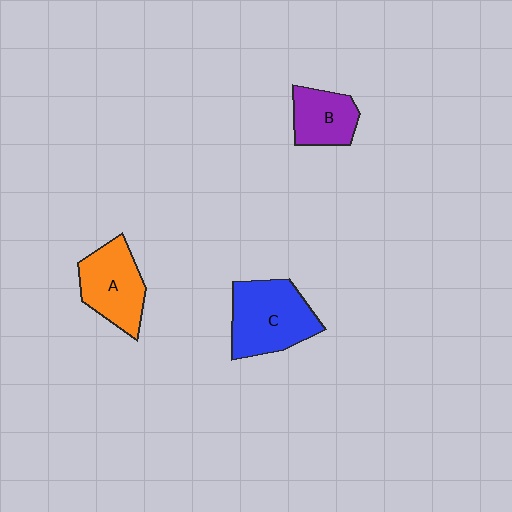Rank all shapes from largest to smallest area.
From largest to smallest: C (blue), A (orange), B (purple).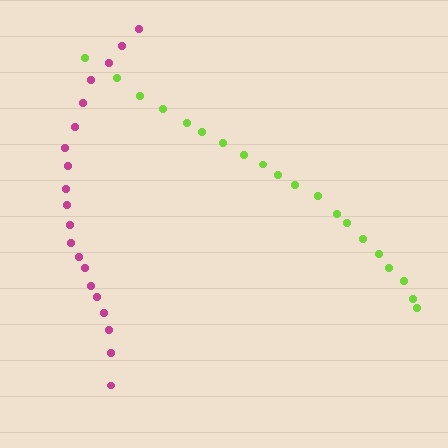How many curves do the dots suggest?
There are 2 distinct paths.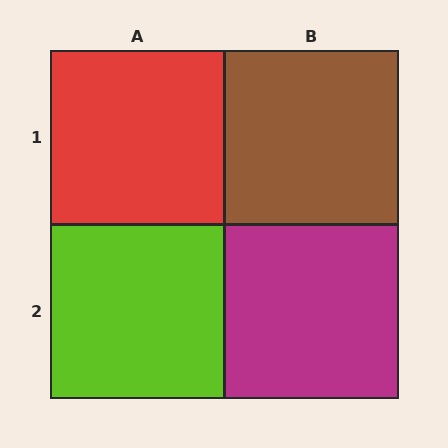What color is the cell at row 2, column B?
Magenta.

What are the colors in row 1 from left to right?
Red, brown.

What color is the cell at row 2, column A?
Lime.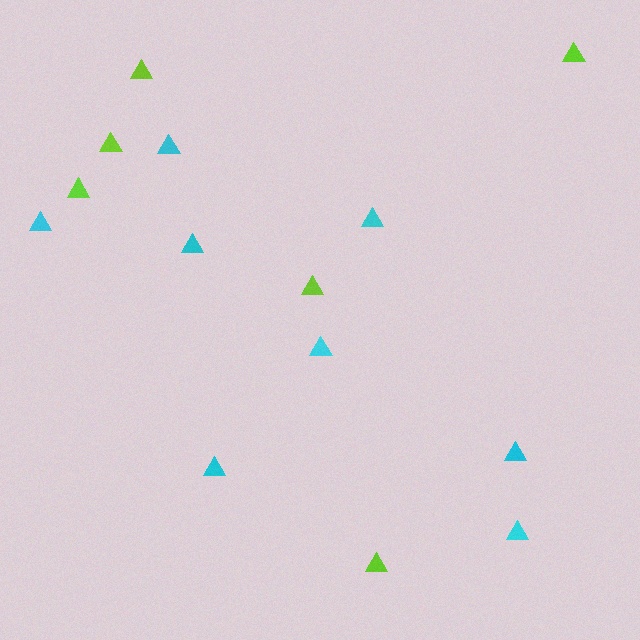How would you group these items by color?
There are 2 groups: one group of lime triangles (6) and one group of cyan triangles (8).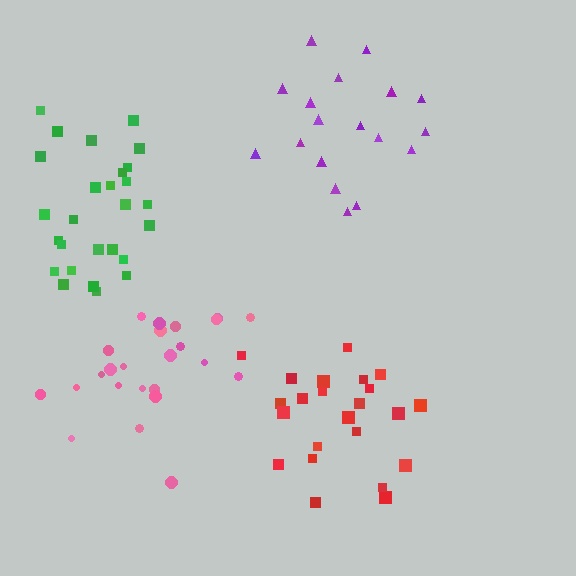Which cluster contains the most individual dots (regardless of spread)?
Green (27).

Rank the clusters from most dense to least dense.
green, red, pink, purple.